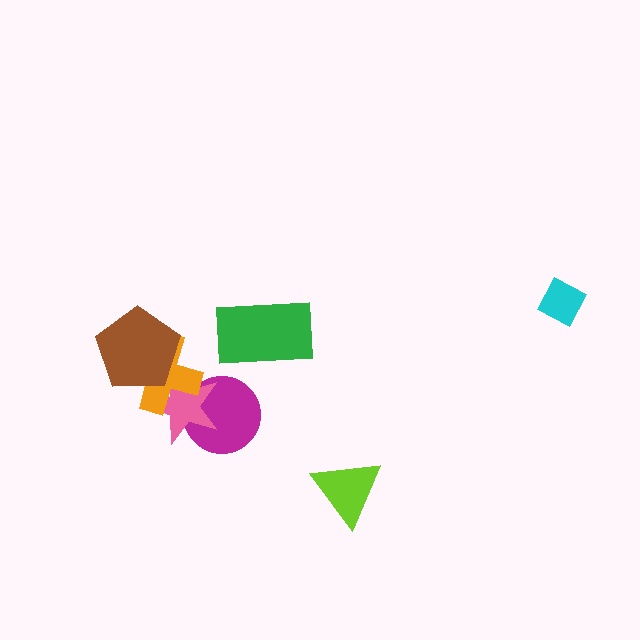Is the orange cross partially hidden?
Yes, it is partially covered by another shape.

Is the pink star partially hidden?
Yes, it is partially covered by another shape.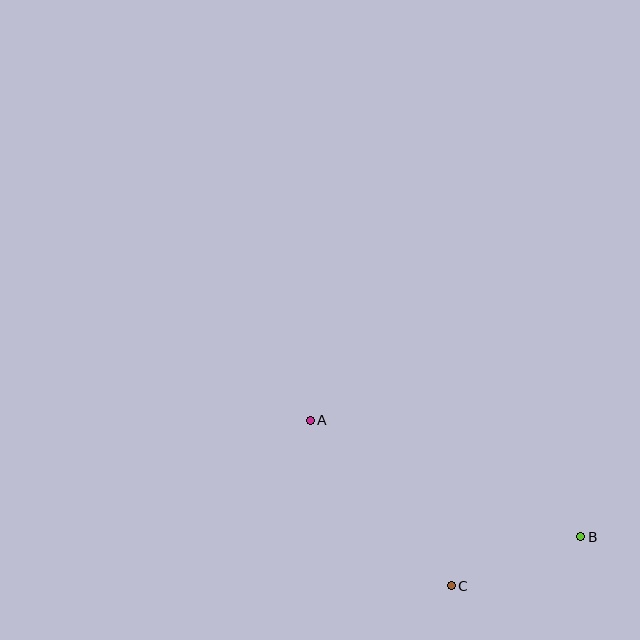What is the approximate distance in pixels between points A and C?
The distance between A and C is approximately 217 pixels.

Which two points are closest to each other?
Points B and C are closest to each other.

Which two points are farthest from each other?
Points A and B are farthest from each other.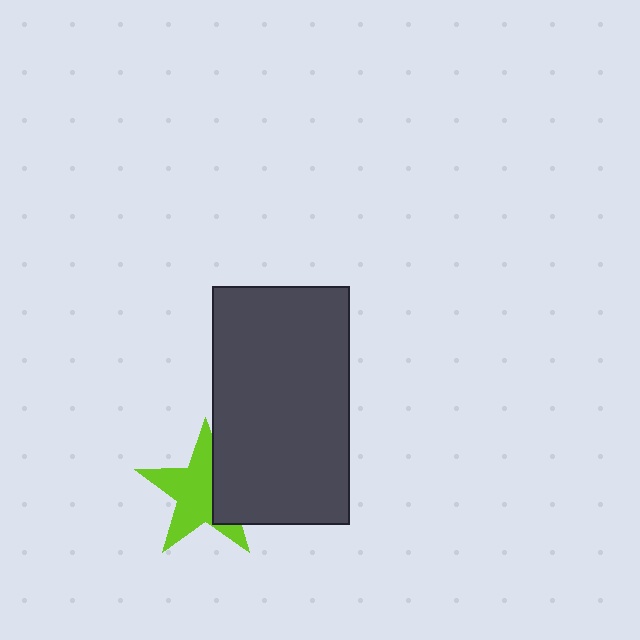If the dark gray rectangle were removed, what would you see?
You would see the complete lime star.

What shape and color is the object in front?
The object in front is a dark gray rectangle.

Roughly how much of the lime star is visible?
About half of it is visible (roughly 65%).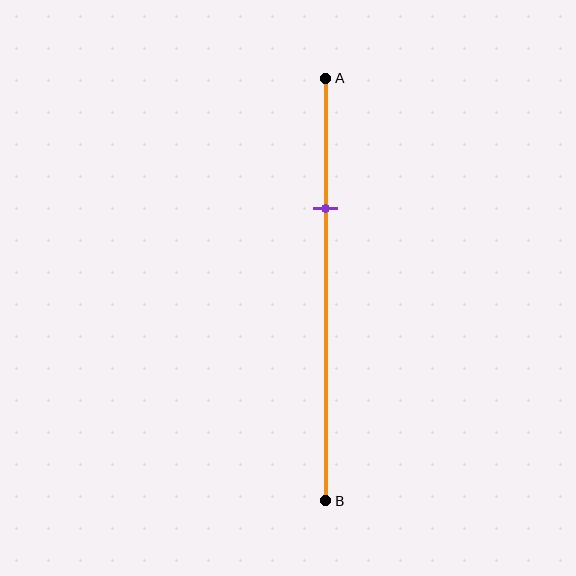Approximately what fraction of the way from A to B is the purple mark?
The purple mark is approximately 30% of the way from A to B.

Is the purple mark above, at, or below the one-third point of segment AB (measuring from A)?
The purple mark is approximately at the one-third point of segment AB.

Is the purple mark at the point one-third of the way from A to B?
Yes, the mark is approximately at the one-third point.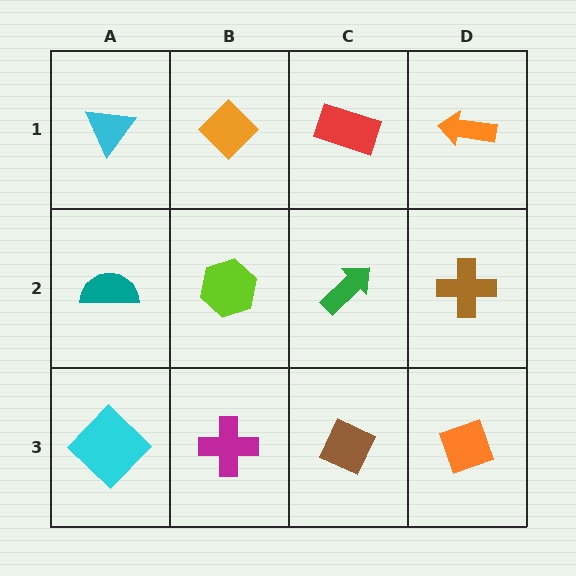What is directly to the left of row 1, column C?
An orange diamond.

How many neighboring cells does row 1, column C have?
3.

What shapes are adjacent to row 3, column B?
A lime hexagon (row 2, column B), a cyan diamond (row 3, column A), a brown diamond (row 3, column C).